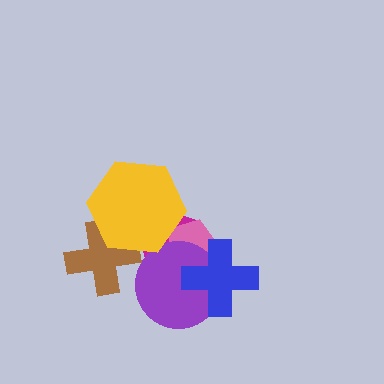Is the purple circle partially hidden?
Yes, it is partially covered by another shape.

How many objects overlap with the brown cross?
1 object overlaps with the brown cross.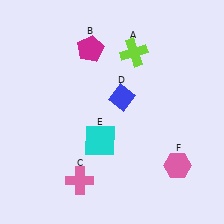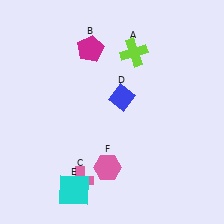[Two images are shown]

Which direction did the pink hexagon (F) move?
The pink hexagon (F) moved left.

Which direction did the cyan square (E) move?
The cyan square (E) moved down.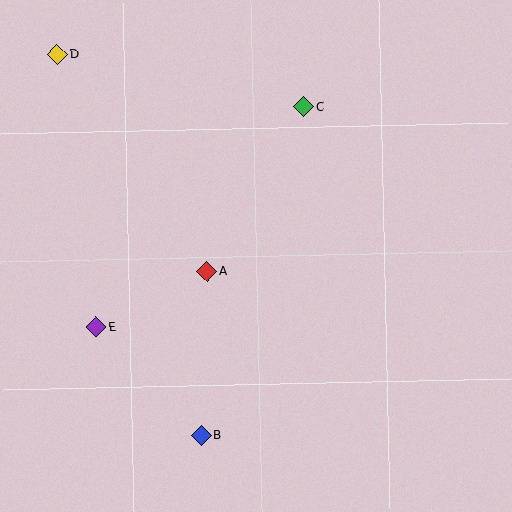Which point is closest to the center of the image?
Point A at (207, 271) is closest to the center.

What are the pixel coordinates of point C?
Point C is at (303, 107).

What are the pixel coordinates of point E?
Point E is at (96, 327).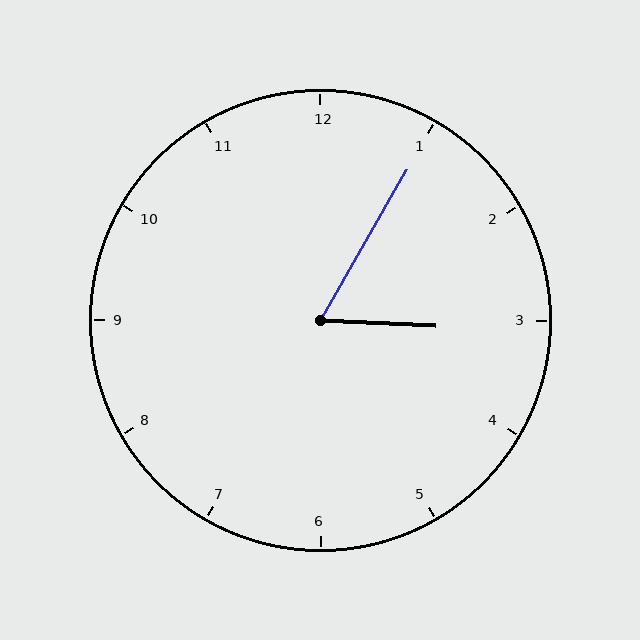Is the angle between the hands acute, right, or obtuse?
It is acute.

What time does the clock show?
3:05.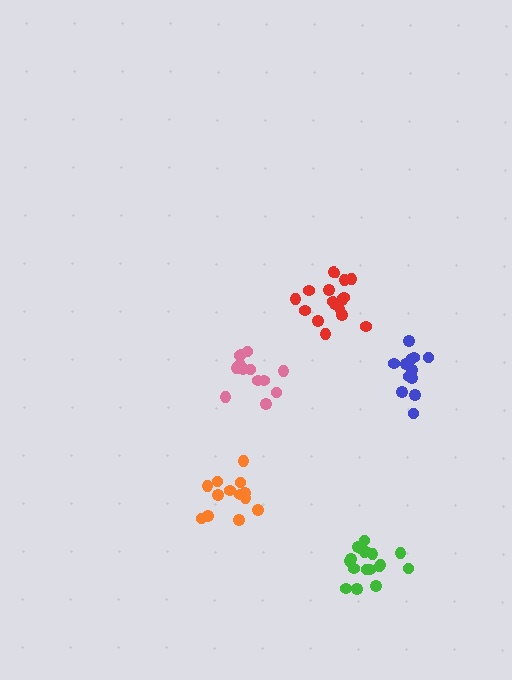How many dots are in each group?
Group 1: 18 dots, Group 2: 12 dots, Group 3: 13 dots, Group 4: 13 dots, Group 5: 16 dots (72 total).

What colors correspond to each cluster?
The clusters are colored: green, blue, pink, orange, red.